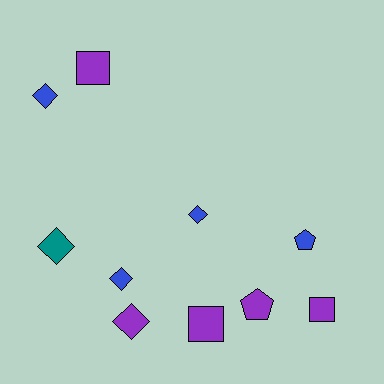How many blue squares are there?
There are no blue squares.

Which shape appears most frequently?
Diamond, with 5 objects.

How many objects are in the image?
There are 10 objects.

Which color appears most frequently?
Purple, with 5 objects.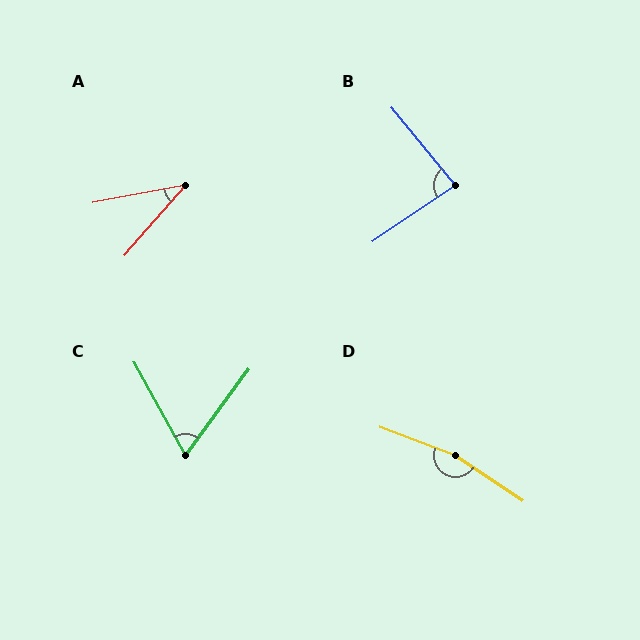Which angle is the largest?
D, at approximately 167 degrees.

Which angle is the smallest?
A, at approximately 38 degrees.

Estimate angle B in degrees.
Approximately 85 degrees.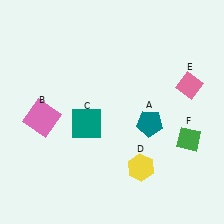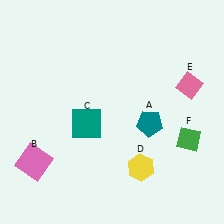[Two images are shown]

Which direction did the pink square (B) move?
The pink square (B) moved down.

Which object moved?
The pink square (B) moved down.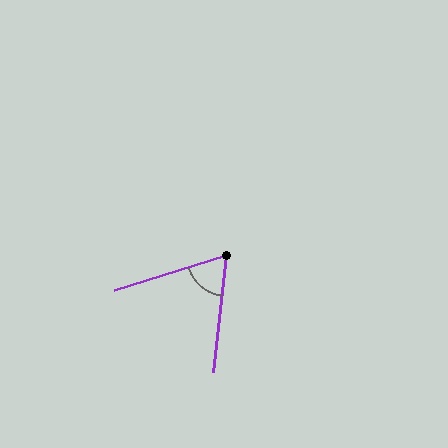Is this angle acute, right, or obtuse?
It is acute.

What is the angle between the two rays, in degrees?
Approximately 66 degrees.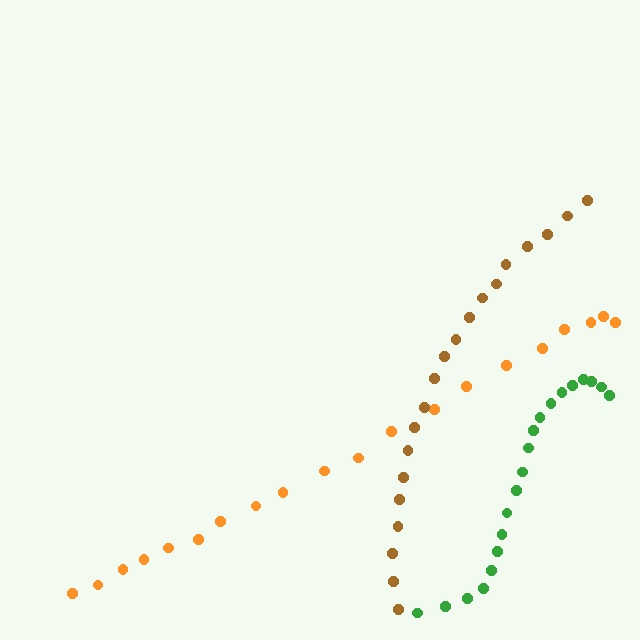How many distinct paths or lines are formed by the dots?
There are 3 distinct paths.